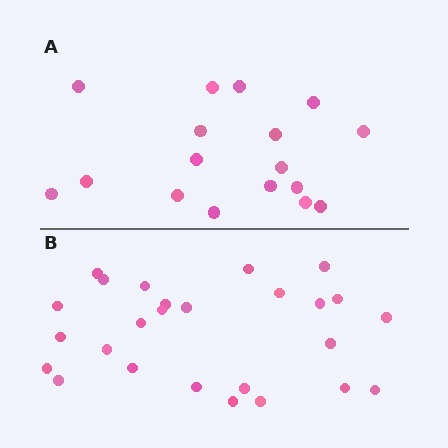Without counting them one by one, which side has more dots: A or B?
Region B (the bottom region) has more dots.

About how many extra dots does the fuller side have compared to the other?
Region B has roughly 8 or so more dots than region A.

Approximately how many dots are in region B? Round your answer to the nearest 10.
About 30 dots. (The exact count is 26, which rounds to 30.)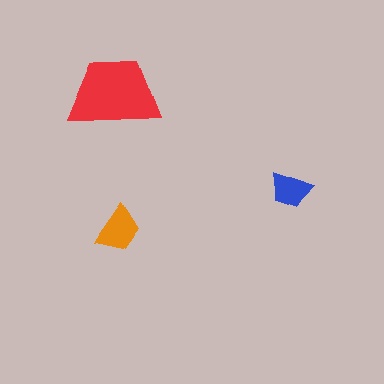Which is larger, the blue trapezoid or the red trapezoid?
The red one.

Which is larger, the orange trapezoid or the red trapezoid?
The red one.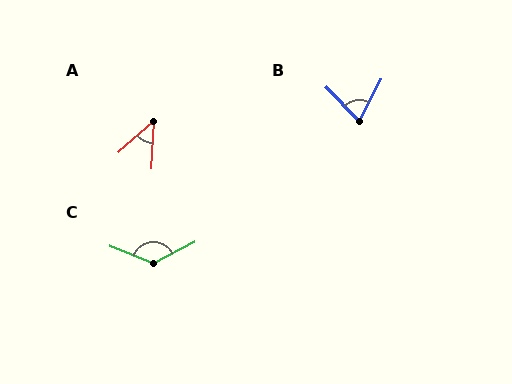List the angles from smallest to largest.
A (46°), B (72°), C (131°).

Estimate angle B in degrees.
Approximately 72 degrees.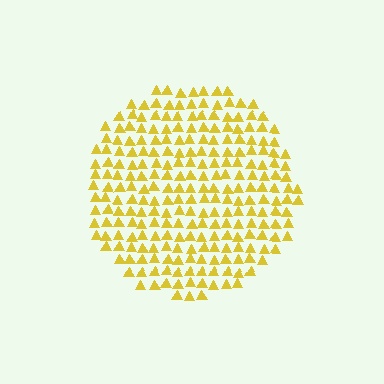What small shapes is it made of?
It is made of small triangles.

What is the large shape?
The large shape is a circle.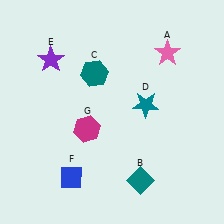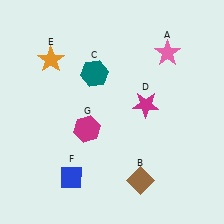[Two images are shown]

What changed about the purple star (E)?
In Image 1, E is purple. In Image 2, it changed to orange.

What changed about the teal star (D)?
In Image 1, D is teal. In Image 2, it changed to magenta.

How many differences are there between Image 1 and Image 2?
There are 3 differences between the two images.